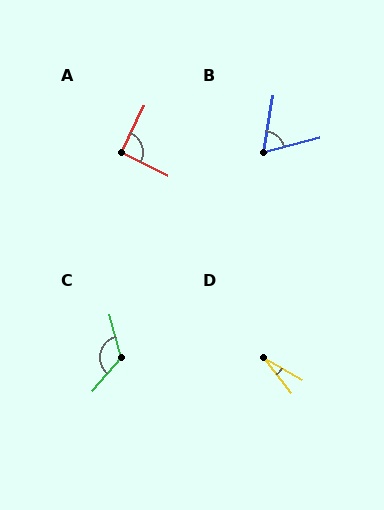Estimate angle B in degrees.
Approximately 66 degrees.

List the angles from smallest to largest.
D (22°), B (66°), A (91°), C (125°).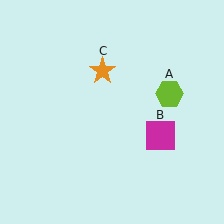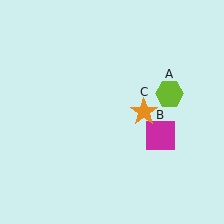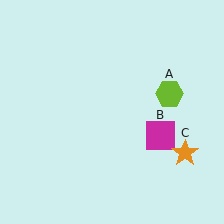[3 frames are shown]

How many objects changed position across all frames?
1 object changed position: orange star (object C).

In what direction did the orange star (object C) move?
The orange star (object C) moved down and to the right.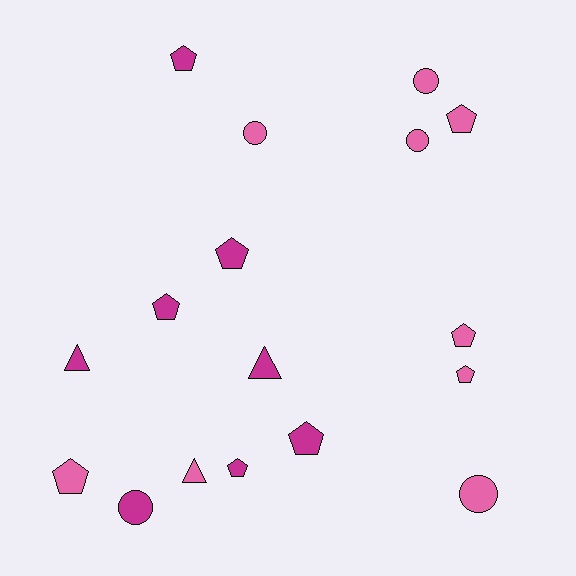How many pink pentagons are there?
There are 4 pink pentagons.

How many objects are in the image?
There are 17 objects.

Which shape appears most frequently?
Pentagon, with 9 objects.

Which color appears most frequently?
Pink, with 9 objects.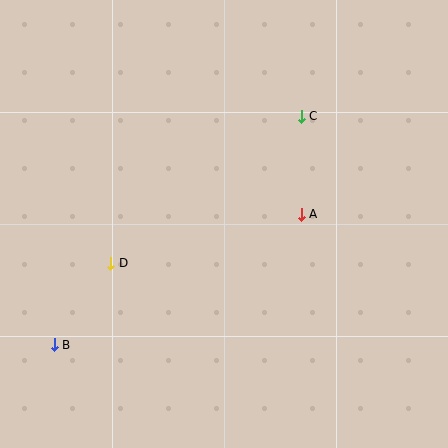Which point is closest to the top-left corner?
Point D is closest to the top-left corner.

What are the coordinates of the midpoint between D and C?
The midpoint between D and C is at (206, 190).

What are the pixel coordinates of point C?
Point C is at (301, 116).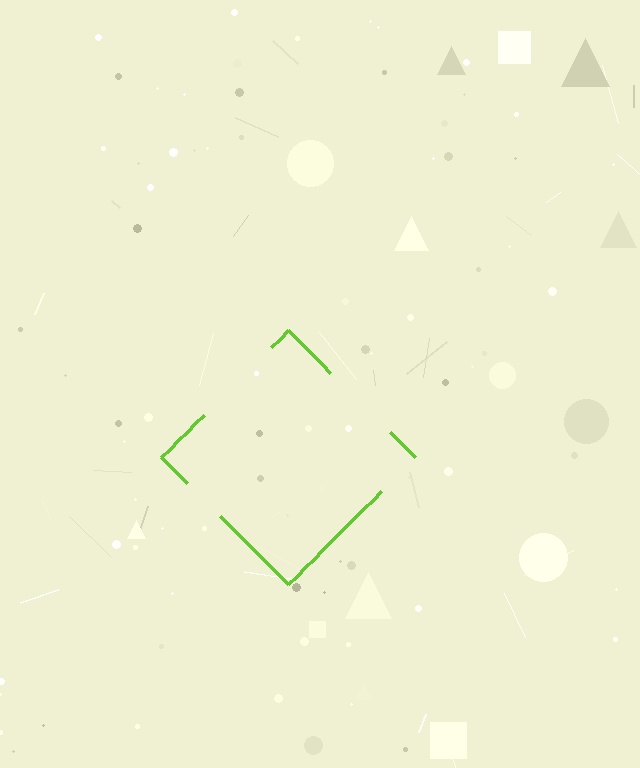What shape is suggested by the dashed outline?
The dashed outline suggests a diamond.